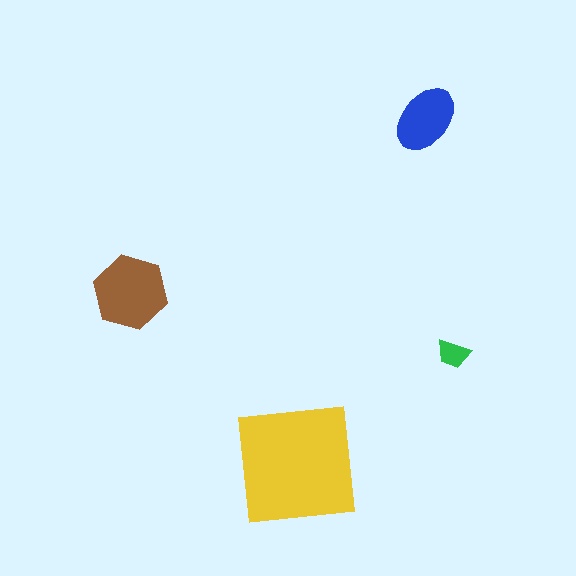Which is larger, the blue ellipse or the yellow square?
The yellow square.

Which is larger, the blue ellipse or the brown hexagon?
The brown hexagon.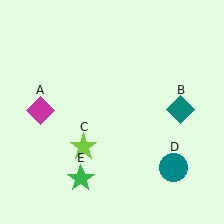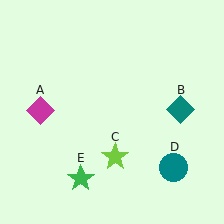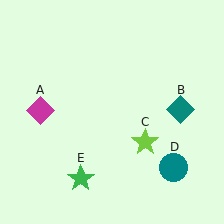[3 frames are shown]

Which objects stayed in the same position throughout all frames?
Magenta diamond (object A) and teal diamond (object B) and teal circle (object D) and green star (object E) remained stationary.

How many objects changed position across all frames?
1 object changed position: lime star (object C).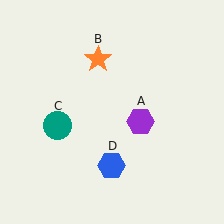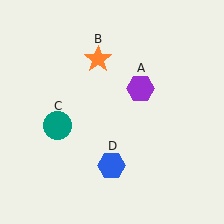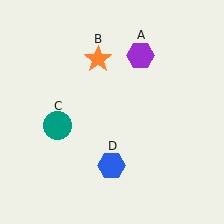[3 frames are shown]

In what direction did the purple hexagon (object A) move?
The purple hexagon (object A) moved up.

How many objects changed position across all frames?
1 object changed position: purple hexagon (object A).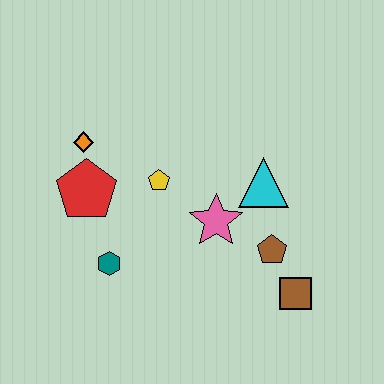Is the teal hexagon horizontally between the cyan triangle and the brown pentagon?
No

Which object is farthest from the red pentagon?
The brown square is farthest from the red pentagon.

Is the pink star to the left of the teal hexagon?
No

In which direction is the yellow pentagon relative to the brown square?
The yellow pentagon is to the left of the brown square.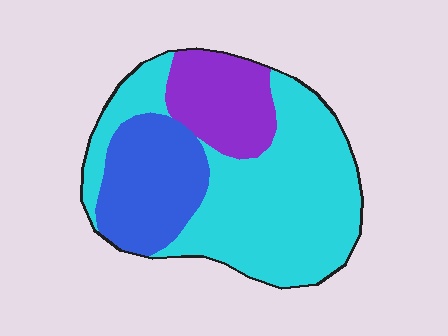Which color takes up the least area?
Purple, at roughly 20%.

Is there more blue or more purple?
Blue.